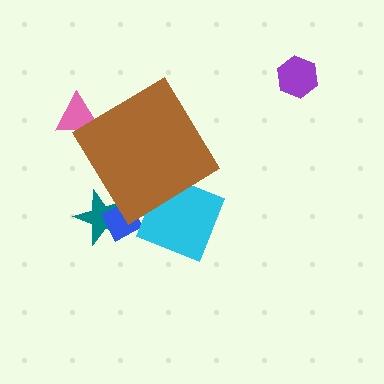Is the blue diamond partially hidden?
Yes, the blue diamond is partially hidden behind the brown diamond.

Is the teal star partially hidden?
Yes, the teal star is partially hidden behind the brown diamond.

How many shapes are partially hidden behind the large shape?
4 shapes are partially hidden.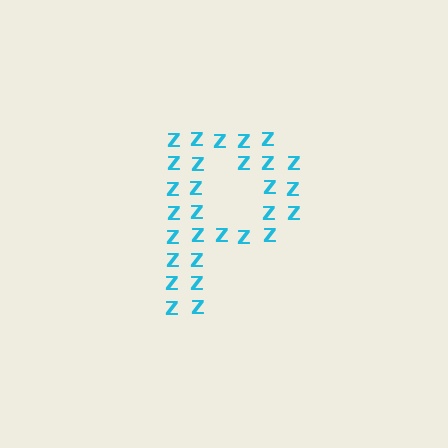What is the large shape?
The large shape is the letter P.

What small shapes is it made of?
It is made of small letter Z's.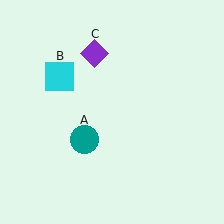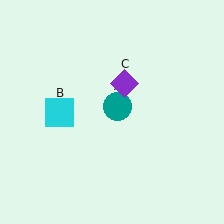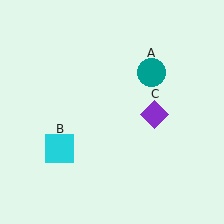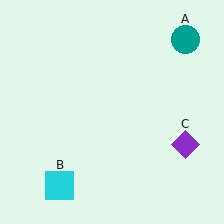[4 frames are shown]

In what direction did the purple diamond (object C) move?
The purple diamond (object C) moved down and to the right.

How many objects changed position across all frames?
3 objects changed position: teal circle (object A), cyan square (object B), purple diamond (object C).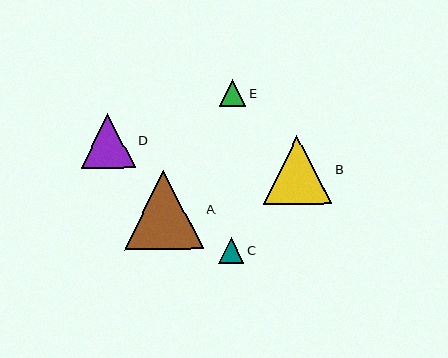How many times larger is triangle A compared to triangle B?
Triangle A is approximately 1.1 times the size of triangle B.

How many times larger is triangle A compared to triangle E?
Triangle A is approximately 3.0 times the size of triangle E.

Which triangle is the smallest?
Triangle C is the smallest with a size of approximately 25 pixels.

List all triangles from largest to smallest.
From largest to smallest: A, B, D, E, C.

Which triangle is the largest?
Triangle A is the largest with a size of approximately 79 pixels.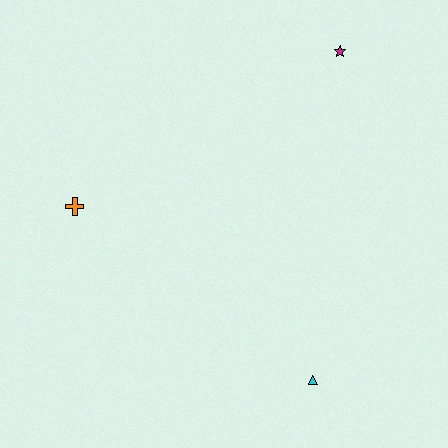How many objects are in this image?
There are 3 objects.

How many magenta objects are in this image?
There is 1 magenta object.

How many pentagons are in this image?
There are no pentagons.